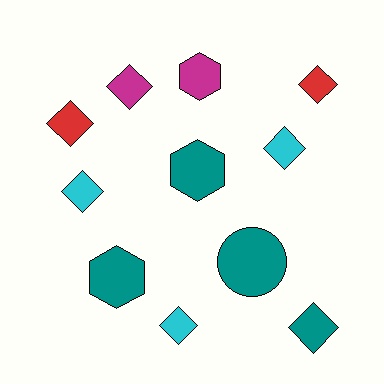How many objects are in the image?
There are 11 objects.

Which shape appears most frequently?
Diamond, with 7 objects.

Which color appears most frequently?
Teal, with 4 objects.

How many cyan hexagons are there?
There are no cyan hexagons.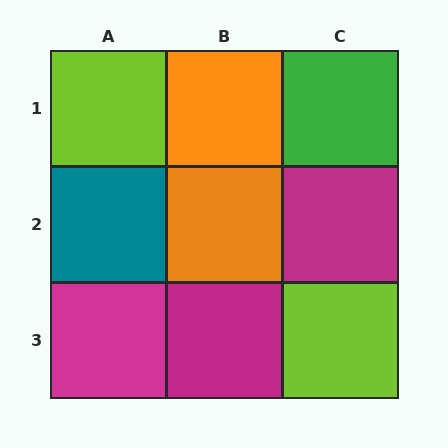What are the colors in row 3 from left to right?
Magenta, magenta, lime.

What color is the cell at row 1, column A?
Lime.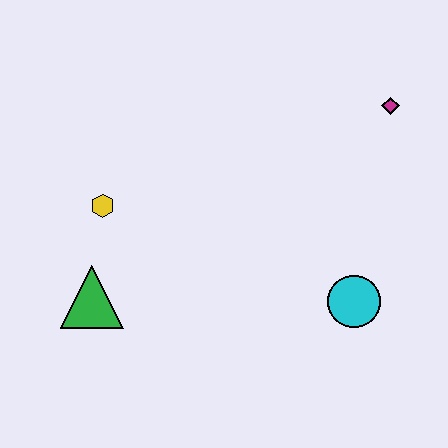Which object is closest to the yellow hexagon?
The green triangle is closest to the yellow hexagon.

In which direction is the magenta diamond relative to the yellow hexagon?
The magenta diamond is to the right of the yellow hexagon.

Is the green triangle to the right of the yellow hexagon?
No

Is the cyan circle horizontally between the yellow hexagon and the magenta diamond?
Yes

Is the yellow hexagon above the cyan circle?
Yes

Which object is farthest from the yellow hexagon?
The magenta diamond is farthest from the yellow hexagon.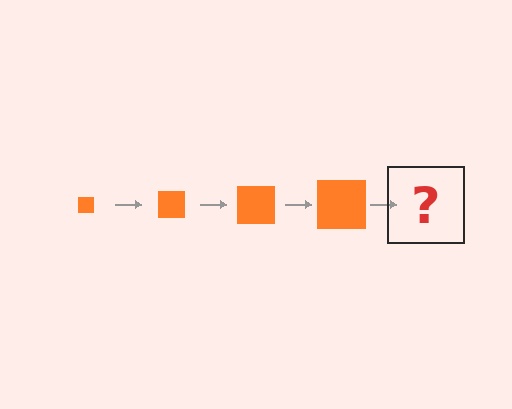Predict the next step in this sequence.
The next step is an orange square, larger than the previous one.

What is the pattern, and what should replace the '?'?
The pattern is that the square gets progressively larger each step. The '?' should be an orange square, larger than the previous one.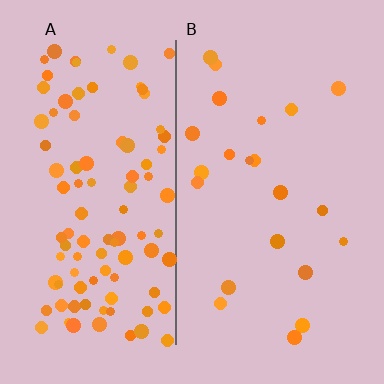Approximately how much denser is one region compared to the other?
Approximately 4.5× — region A over region B.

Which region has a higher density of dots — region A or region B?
A (the left).